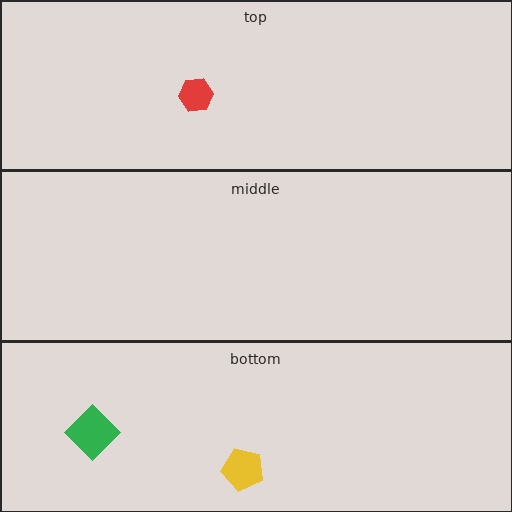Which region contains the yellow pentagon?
The bottom region.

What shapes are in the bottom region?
The yellow pentagon, the green diamond.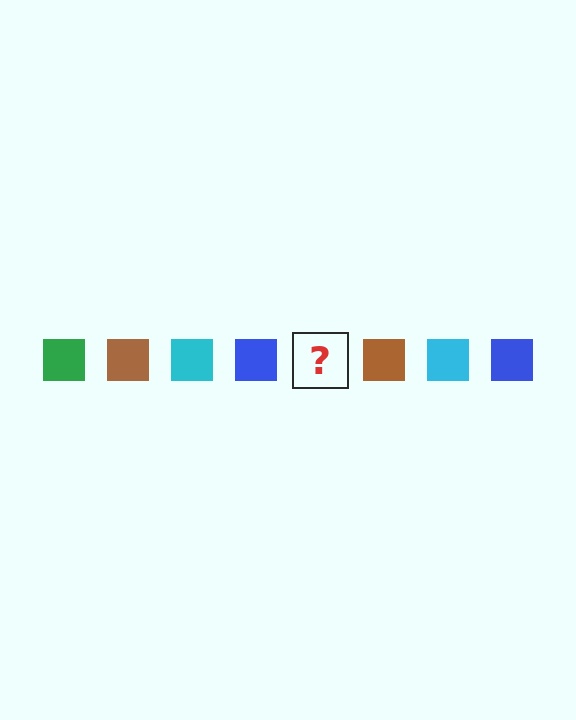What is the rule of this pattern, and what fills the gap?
The rule is that the pattern cycles through green, brown, cyan, blue squares. The gap should be filled with a green square.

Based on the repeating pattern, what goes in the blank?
The blank should be a green square.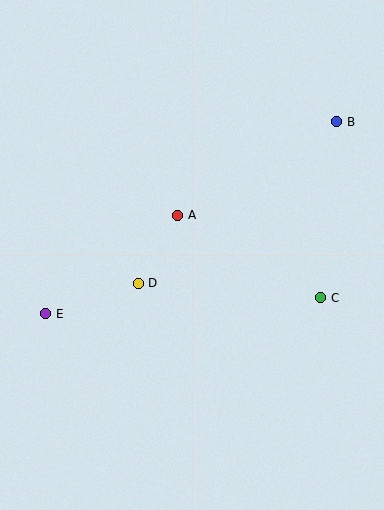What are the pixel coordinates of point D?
Point D is at (138, 283).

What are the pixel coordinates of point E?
Point E is at (46, 314).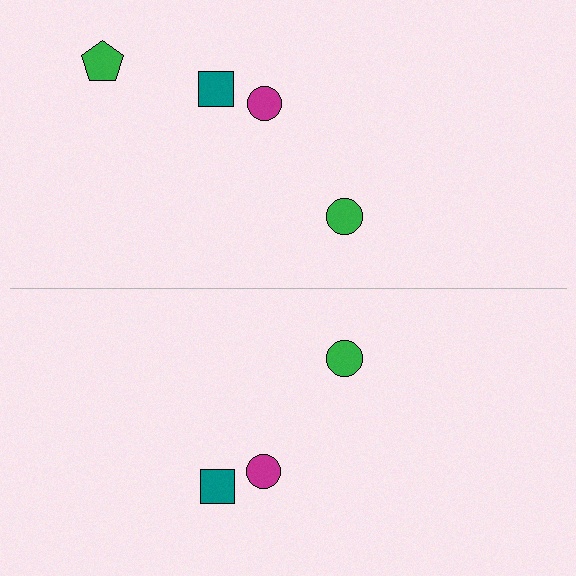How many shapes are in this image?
There are 7 shapes in this image.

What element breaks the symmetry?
A green pentagon is missing from the bottom side.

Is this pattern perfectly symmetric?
No, the pattern is not perfectly symmetric. A green pentagon is missing from the bottom side.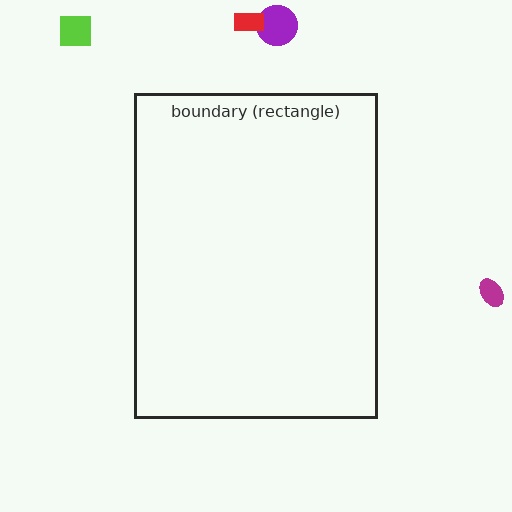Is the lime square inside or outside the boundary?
Outside.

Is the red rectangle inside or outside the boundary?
Outside.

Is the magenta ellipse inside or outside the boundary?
Outside.